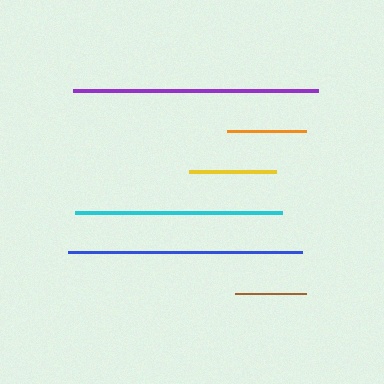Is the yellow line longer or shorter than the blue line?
The blue line is longer than the yellow line.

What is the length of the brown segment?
The brown segment is approximately 72 pixels long.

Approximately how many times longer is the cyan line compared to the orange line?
The cyan line is approximately 2.6 times the length of the orange line.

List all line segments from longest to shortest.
From longest to shortest: purple, blue, cyan, yellow, orange, brown.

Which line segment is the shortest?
The brown line is the shortest at approximately 72 pixels.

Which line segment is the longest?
The purple line is the longest at approximately 245 pixels.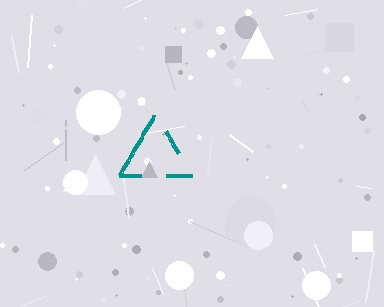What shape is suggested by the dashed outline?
The dashed outline suggests a triangle.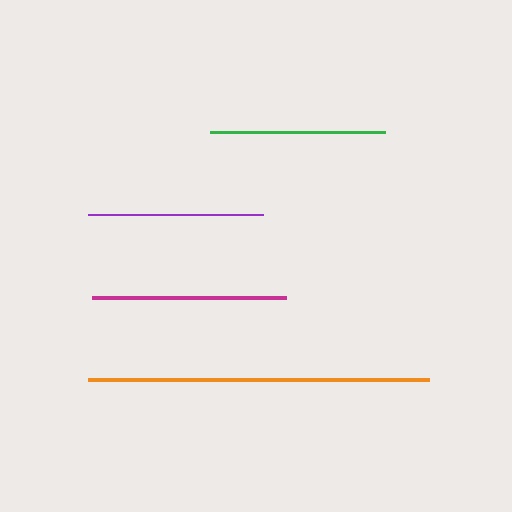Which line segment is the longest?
The orange line is the longest at approximately 341 pixels.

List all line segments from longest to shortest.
From longest to shortest: orange, magenta, purple, green.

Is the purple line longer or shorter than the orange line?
The orange line is longer than the purple line.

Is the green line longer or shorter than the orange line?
The orange line is longer than the green line.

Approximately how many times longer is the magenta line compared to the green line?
The magenta line is approximately 1.1 times the length of the green line.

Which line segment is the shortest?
The green line is the shortest at approximately 174 pixels.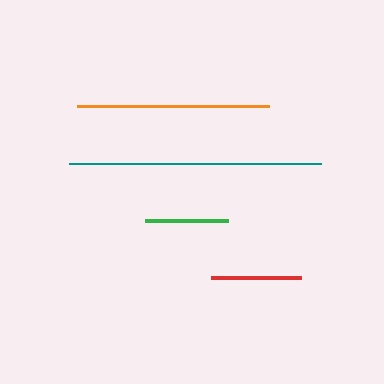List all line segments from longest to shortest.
From longest to shortest: teal, orange, red, green.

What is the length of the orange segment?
The orange segment is approximately 192 pixels long.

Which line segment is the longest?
The teal line is the longest at approximately 251 pixels.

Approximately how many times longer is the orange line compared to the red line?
The orange line is approximately 2.1 times the length of the red line.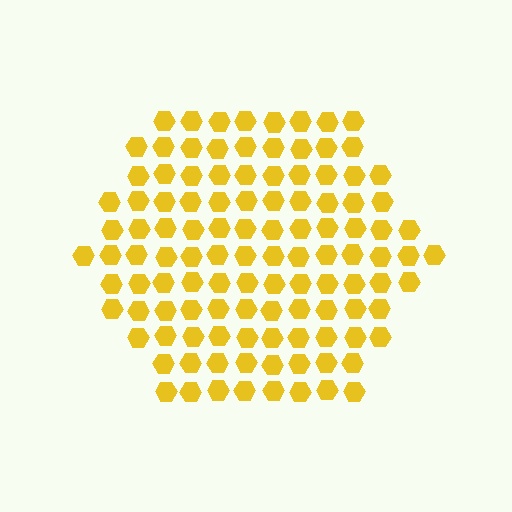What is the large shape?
The large shape is a hexagon.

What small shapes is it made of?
It is made of small hexagons.